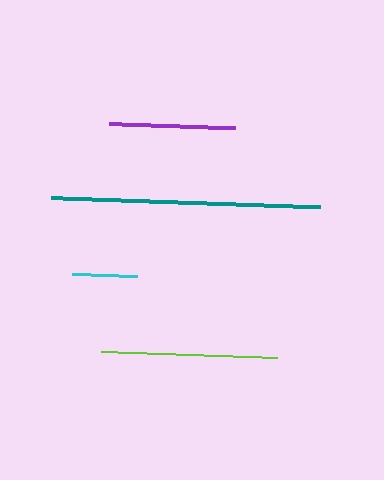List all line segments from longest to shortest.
From longest to shortest: teal, lime, purple, cyan.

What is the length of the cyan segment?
The cyan segment is approximately 65 pixels long.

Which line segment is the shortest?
The cyan line is the shortest at approximately 65 pixels.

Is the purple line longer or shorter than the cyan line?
The purple line is longer than the cyan line.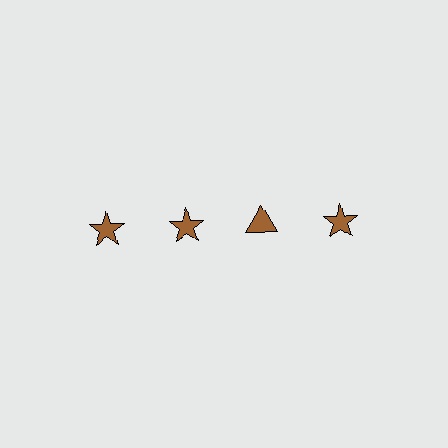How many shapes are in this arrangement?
There are 4 shapes arranged in a grid pattern.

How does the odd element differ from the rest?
It has a different shape: triangle instead of star.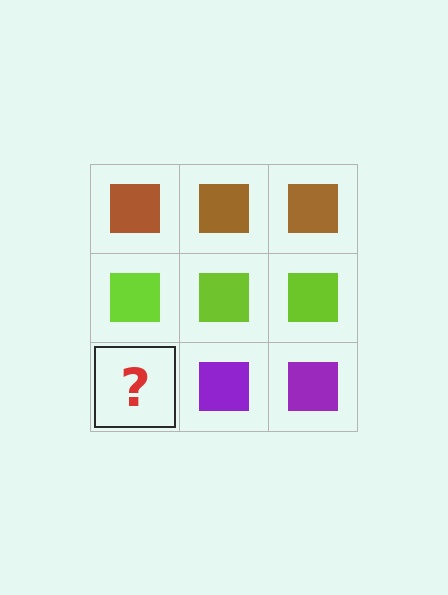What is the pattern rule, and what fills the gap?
The rule is that each row has a consistent color. The gap should be filled with a purple square.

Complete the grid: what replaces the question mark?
The question mark should be replaced with a purple square.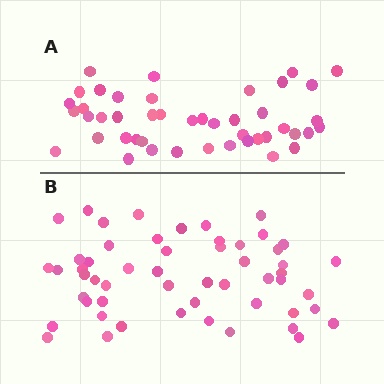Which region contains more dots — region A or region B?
Region B (the bottom region) has more dots.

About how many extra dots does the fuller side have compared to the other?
Region B has roughly 8 or so more dots than region A.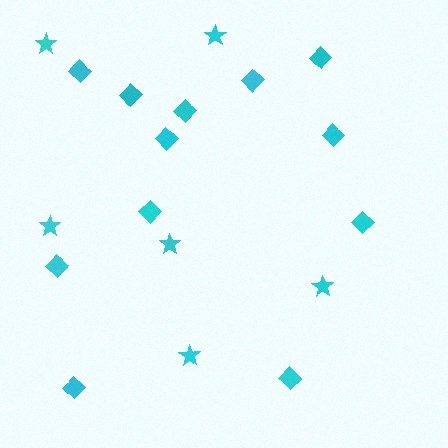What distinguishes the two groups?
There are 2 groups: one group of stars (6) and one group of diamonds (12).